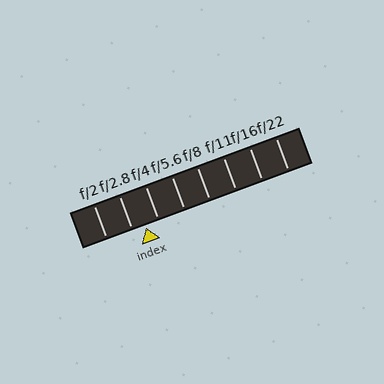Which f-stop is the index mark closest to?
The index mark is closest to f/2.8.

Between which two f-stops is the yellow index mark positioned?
The index mark is between f/2.8 and f/4.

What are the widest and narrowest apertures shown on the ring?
The widest aperture shown is f/2 and the narrowest is f/22.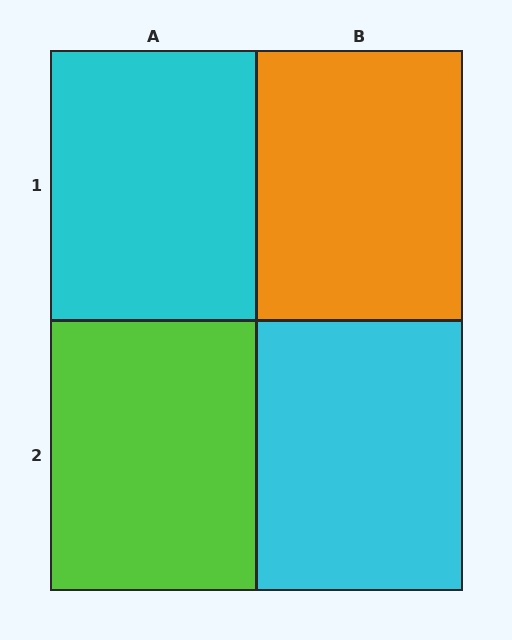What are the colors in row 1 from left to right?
Cyan, orange.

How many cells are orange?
1 cell is orange.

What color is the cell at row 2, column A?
Lime.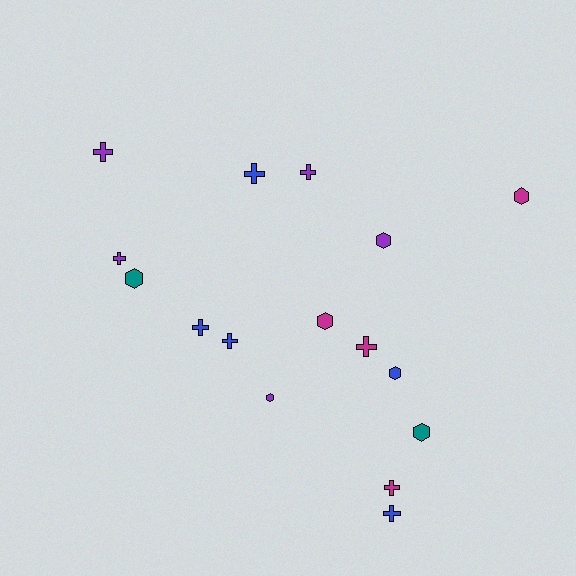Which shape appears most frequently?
Cross, with 9 objects.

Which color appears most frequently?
Purple, with 5 objects.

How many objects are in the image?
There are 16 objects.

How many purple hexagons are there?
There are 2 purple hexagons.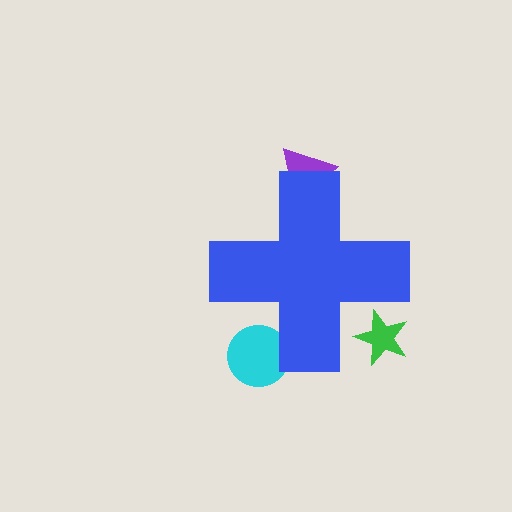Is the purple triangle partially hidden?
Yes, the purple triangle is partially hidden behind the blue cross.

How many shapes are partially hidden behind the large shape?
3 shapes are partially hidden.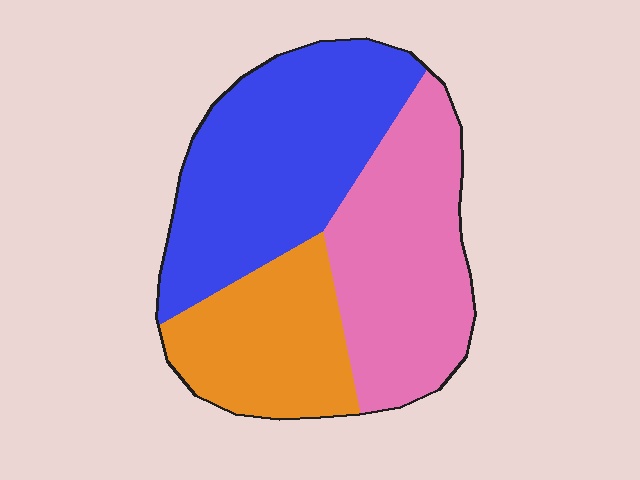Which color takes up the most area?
Blue, at roughly 40%.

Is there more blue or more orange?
Blue.